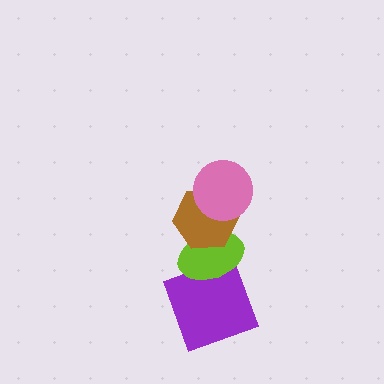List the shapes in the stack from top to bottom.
From top to bottom: the pink circle, the brown hexagon, the lime ellipse, the purple square.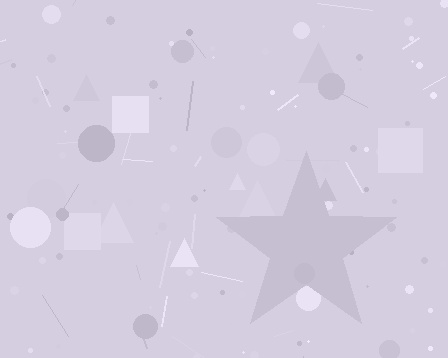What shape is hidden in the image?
A star is hidden in the image.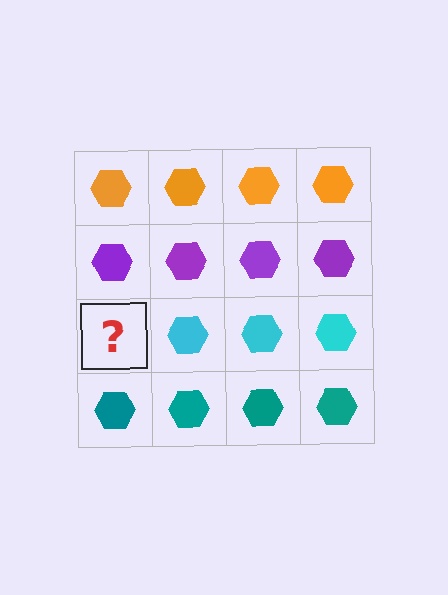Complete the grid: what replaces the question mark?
The question mark should be replaced with a cyan hexagon.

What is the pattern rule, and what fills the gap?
The rule is that each row has a consistent color. The gap should be filled with a cyan hexagon.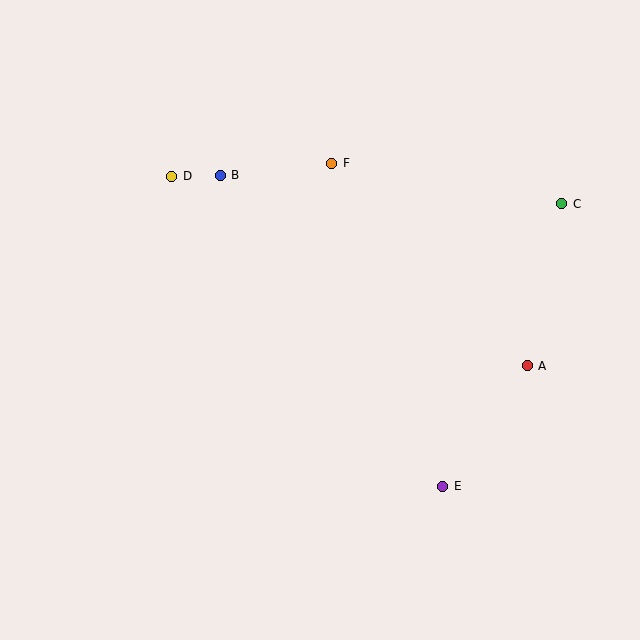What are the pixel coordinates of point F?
Point F is at (332, 163).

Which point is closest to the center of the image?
Point F at (332, 163) is closest to the center.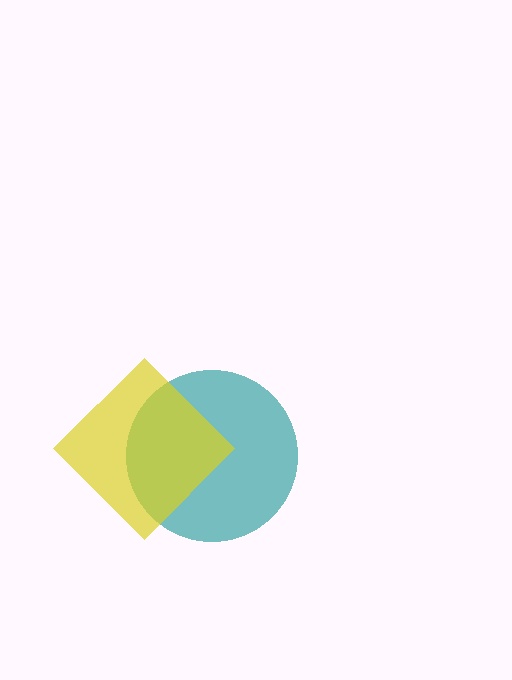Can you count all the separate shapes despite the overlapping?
Yes, there are 2 separate shapes.